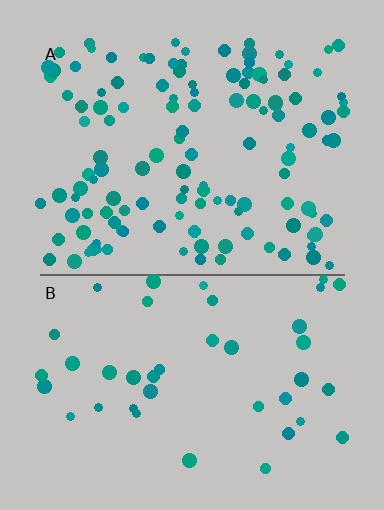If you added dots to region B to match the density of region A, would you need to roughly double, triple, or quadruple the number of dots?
Approximately triple.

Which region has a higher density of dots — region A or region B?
A (the top).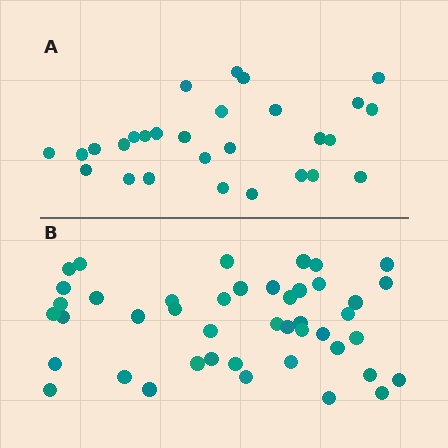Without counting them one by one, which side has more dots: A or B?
Region B (the bottom region) has more dots.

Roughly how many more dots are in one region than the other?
Region B has approximately 15 more dots than region A.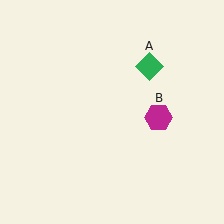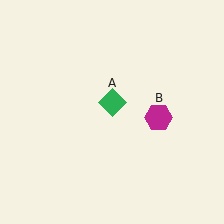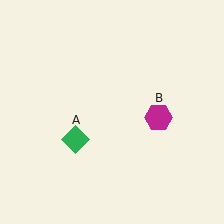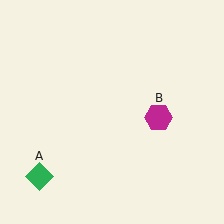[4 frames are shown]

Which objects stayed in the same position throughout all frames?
Magenta hexagon (object B) remained stationary.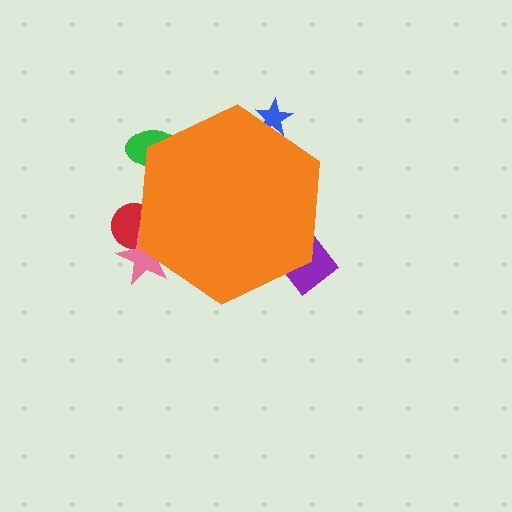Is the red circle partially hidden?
Yes, the red circle is partially hidden behind the orange hexagon.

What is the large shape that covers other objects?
An orange hexagon.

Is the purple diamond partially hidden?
Yes, the purple diamond is partially hidden behind the orange hexagon.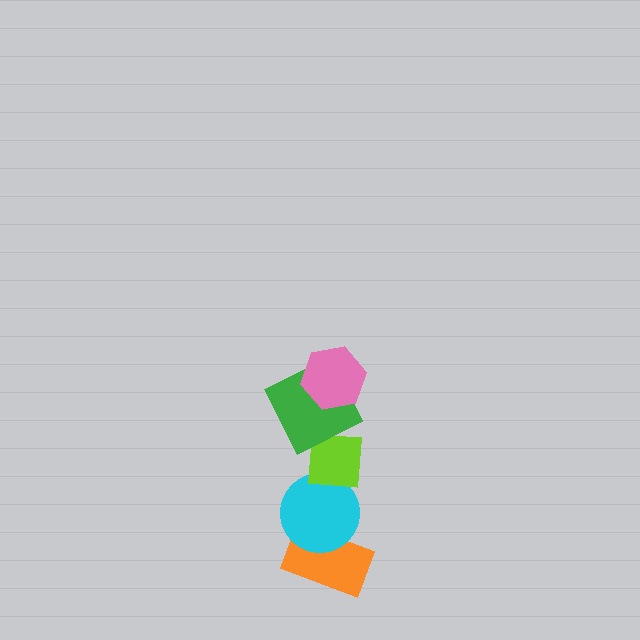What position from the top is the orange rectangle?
The orange rectangle is 5th from the top.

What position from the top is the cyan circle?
The cyan circle is 4th from the top.